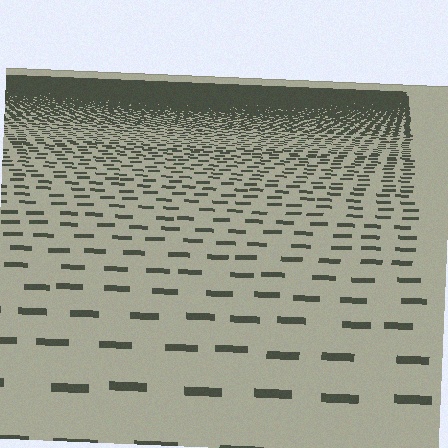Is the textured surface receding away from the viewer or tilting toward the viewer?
The surface is receding away from the viewer. Texture elements get smaller and denser toward the top.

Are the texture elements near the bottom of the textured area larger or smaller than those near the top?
Larger. Near the bottom, elements are closer to the viewer and appear at a bigger on-screen size.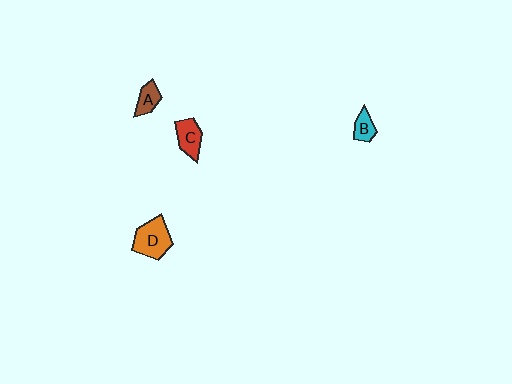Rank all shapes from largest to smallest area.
From largest to smallest: D (orange), C (red), A (brown), B (cyan).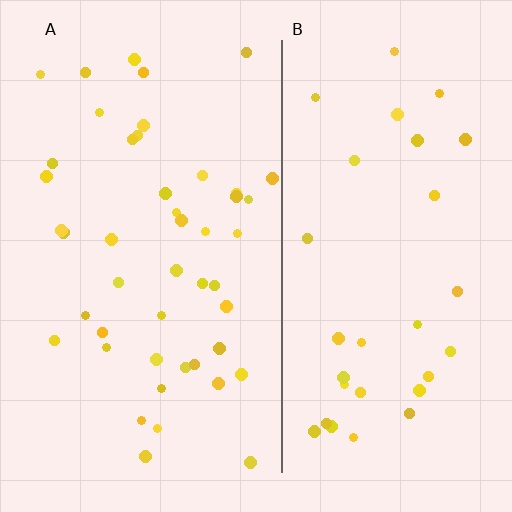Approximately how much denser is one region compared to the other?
Approximately 1.5× — region A over region B.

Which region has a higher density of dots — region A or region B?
A (the left).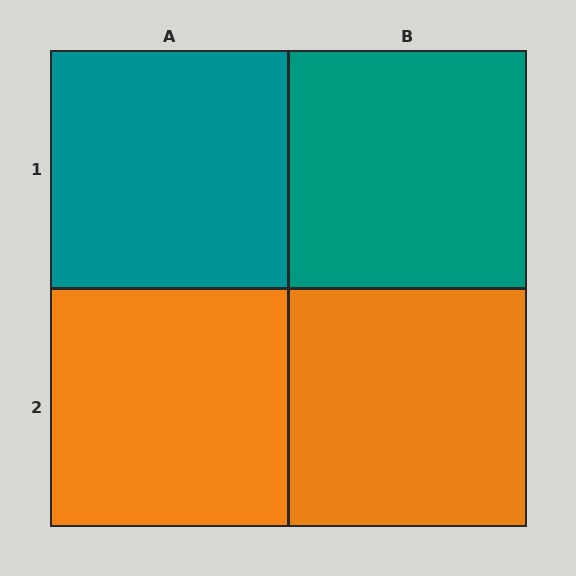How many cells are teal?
2 cells are teal.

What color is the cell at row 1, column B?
Teal.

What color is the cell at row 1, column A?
Teal.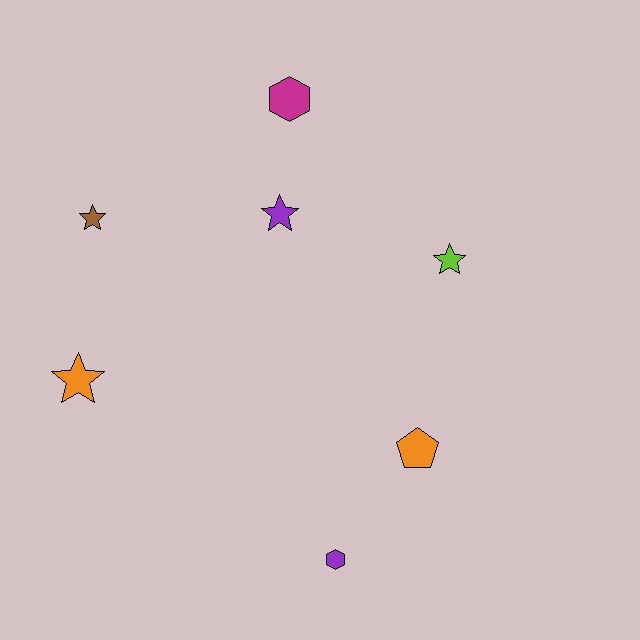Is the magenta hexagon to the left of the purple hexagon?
Yes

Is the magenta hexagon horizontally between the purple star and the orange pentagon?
Yes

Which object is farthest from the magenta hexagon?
The purple hexagon is farthest from the magenta hexagon.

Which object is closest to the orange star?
The brown star is closest to the orange star.